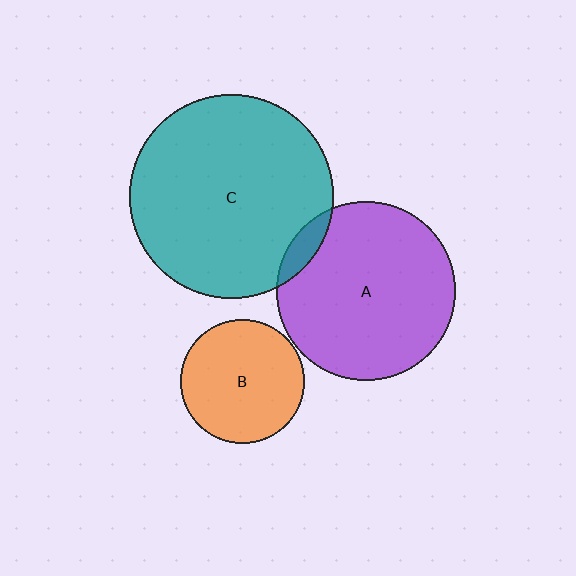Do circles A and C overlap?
Yes.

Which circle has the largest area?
Circle C (teal).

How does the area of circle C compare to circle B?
Approximately 2.7 times.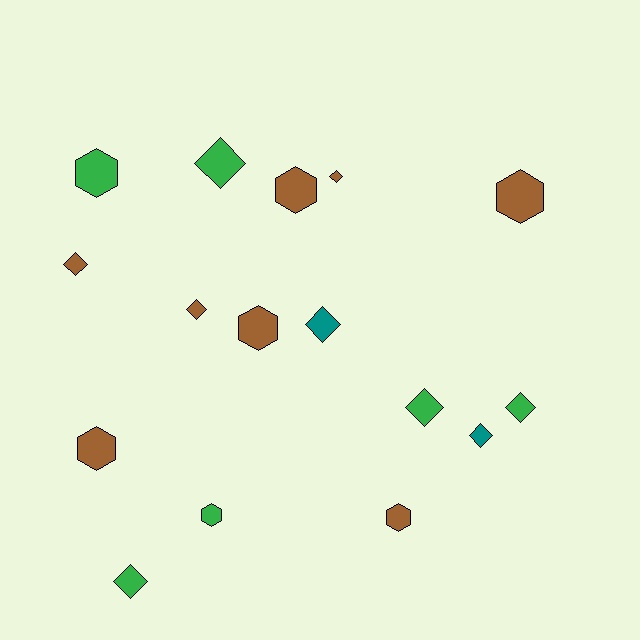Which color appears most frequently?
Brown, with 8 objects.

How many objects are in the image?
There are 16 objects.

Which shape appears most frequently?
Diamond, with 9 objects.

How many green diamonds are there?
There are 4 green diamonds.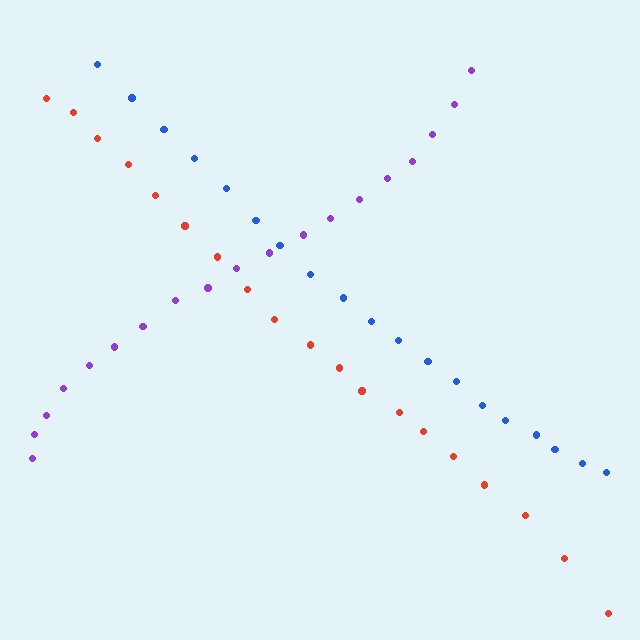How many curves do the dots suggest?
There are 3 distinct paths.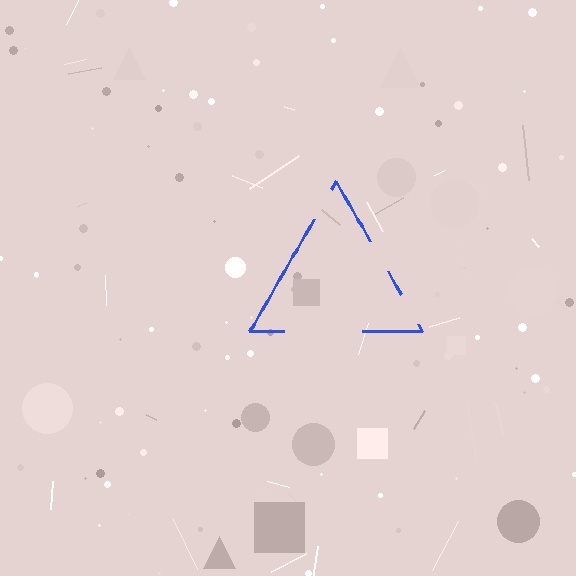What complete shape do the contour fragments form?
The contour fragments form a triangle.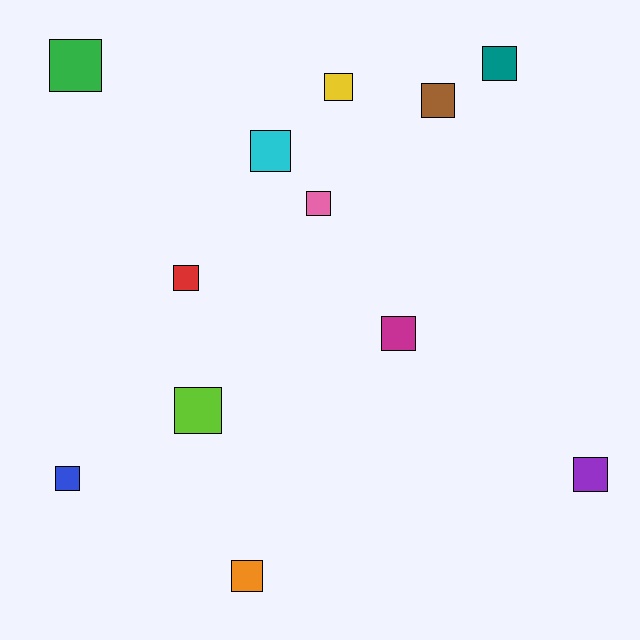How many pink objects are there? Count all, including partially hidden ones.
There is 1 pink object.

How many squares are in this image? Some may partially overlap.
There are 12 squares.